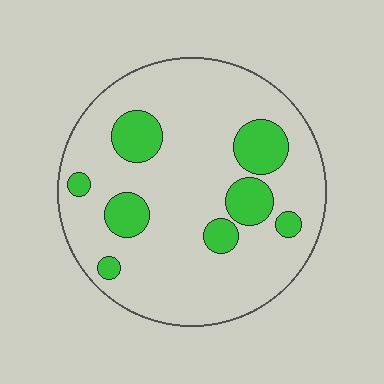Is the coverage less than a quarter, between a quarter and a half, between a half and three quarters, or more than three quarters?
Less than a quarter.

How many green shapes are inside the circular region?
8.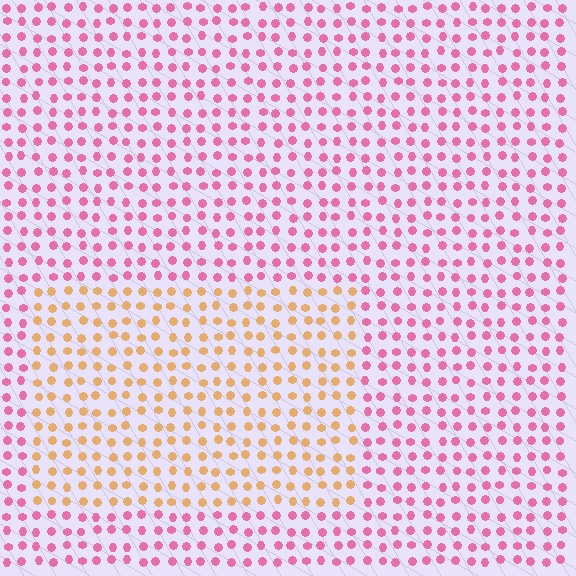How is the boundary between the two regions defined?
The boundary is defined purely by a slight shift in hue (about 60 degrees). Spacing, size, and orientation are identical on both sides.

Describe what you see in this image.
The image is filled with small pink elements in a uniform arrangement. A rectangle-shaped region is visible where the elements are tinted to a slightly different hue, forming a subtle color boundary.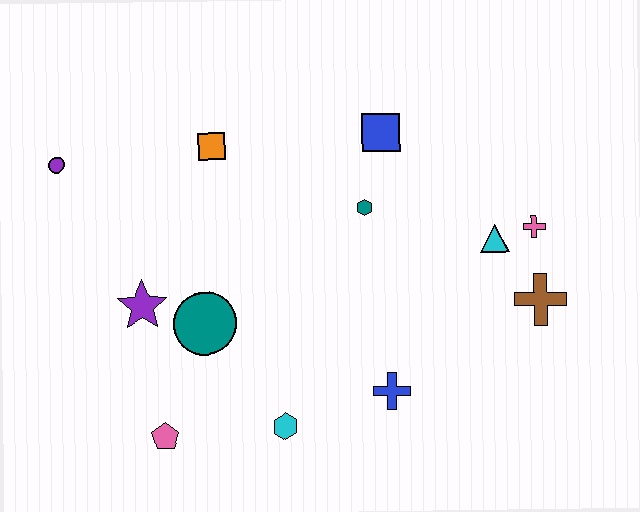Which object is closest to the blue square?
The teal hexagon is closest to the blue square.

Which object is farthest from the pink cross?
The purple circle is farthest from the pink cross.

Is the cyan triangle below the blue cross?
No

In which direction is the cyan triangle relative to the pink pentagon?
The cyan triangle is to the right of the pink pentagon.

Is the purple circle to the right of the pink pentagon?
No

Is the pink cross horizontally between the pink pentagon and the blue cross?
No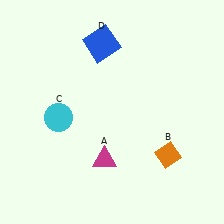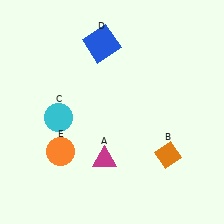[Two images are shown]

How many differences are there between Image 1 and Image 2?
There is 1 difference between the two images.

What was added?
An orange circle (E) was added in Image 2.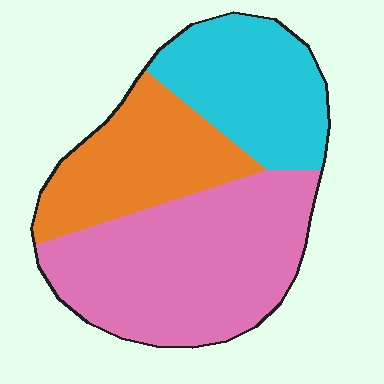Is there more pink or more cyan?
Pink.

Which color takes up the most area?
Pink, at roughly 45%.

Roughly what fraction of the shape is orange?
Orange takes up about one quarter (1/4) of the shape.